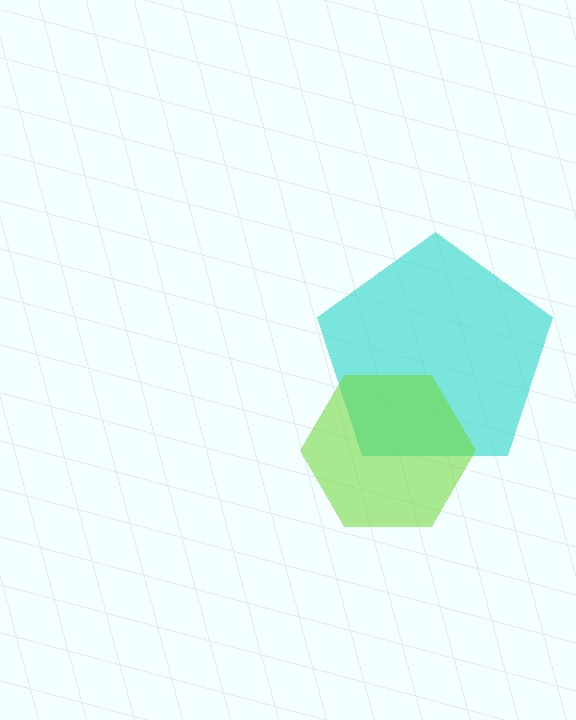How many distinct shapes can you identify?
There are 2 distinct shapes: a cyan pentagon, a lime hexagon.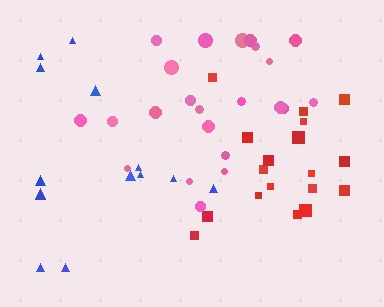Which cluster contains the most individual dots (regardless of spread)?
Pink (23).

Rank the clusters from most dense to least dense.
red, pink, blue.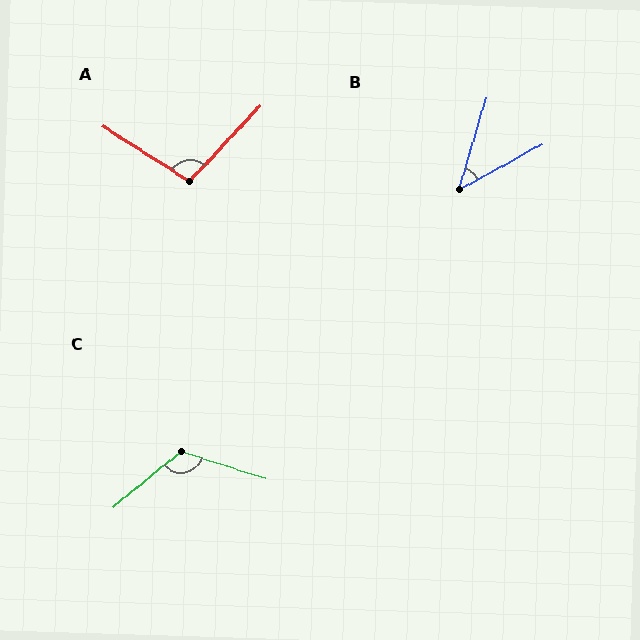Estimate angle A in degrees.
Approximately 101 degrees.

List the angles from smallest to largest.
B (44°), A (101°), C (122°).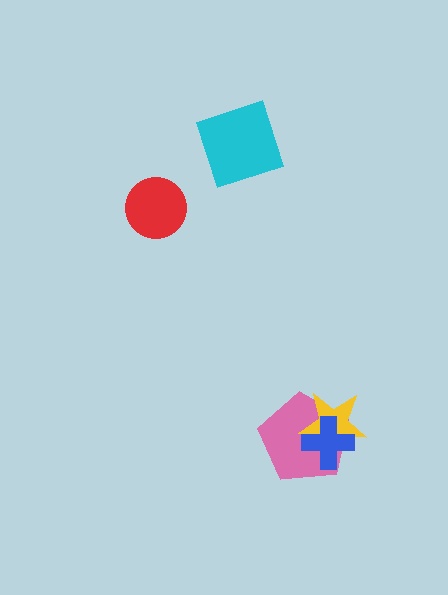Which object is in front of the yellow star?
The blue cross is in front of the yellow star.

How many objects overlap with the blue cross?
2 objects overlap with the blue cross.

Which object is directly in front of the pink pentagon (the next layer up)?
The yellow star is directly in front of the pink pentagon.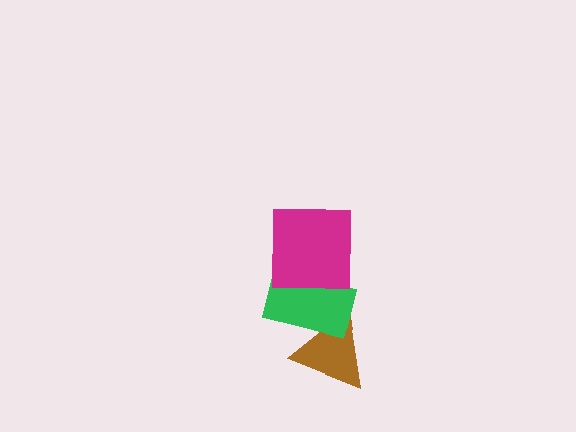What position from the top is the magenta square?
The magenta square is 1st from the top.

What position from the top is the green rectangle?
The green rectangle is 2nd from the top.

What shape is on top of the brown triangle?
The green rectangle is on top of the brown triangle.